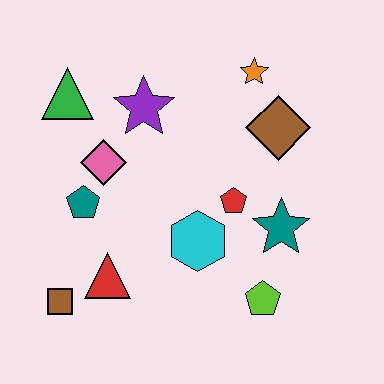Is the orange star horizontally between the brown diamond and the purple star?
Yes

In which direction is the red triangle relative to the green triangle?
The red triangle is below the green triangle.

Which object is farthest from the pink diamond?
The lime pentagon is farthest from the pink diamond.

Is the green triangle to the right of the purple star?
No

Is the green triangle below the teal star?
No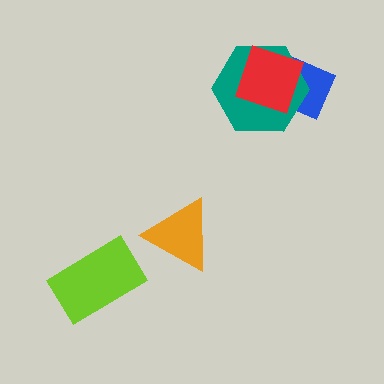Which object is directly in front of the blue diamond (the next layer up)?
The teal hexagon is directly in front of the blue diamond.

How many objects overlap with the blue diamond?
2 objects overlap with the blue diamond.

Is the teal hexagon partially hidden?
Yes, it is partially covered by another shape.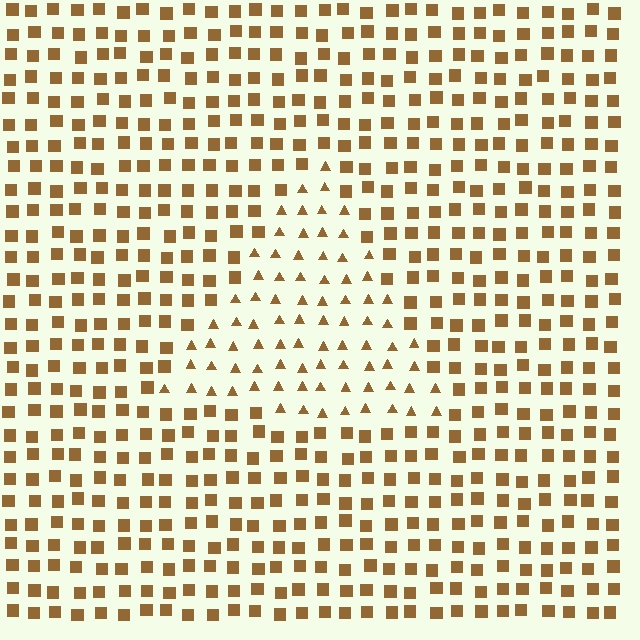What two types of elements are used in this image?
The image uses triangles inside the triangle region and squares outside it.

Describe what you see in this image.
The image is filled with small brown elements arranged in a uniform grid. A triangle-shaped region contains triangles, while the surrounding area contains squares. The boundary is defined purely by the change in element shape.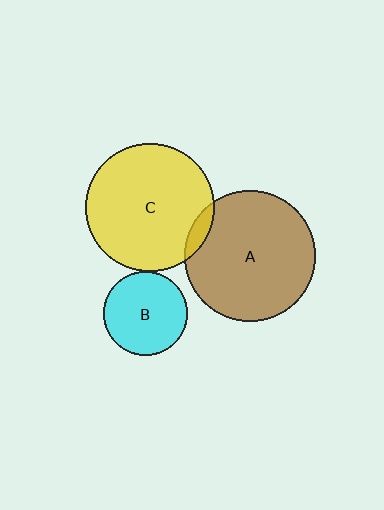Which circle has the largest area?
Circle A (brown).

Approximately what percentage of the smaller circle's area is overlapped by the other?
Approximately 5%.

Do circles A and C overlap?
Yes.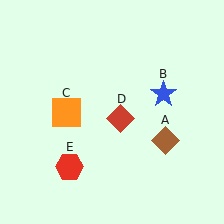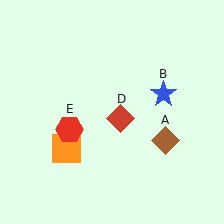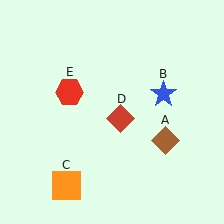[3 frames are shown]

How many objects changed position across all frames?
2 objects changed position: orange square (object C), red hexagon (object E).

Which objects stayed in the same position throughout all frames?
Brown diamond (object A) and blue star (object B) and red diamond (object D) remained stationary.